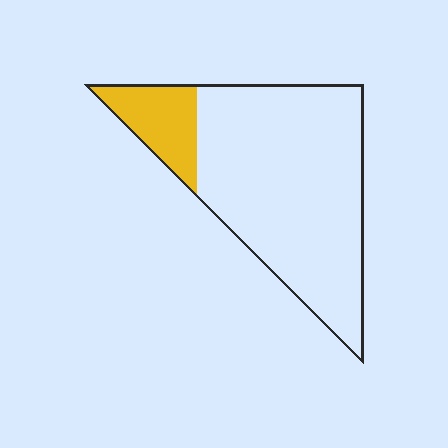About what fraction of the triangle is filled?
About one sixth (1/6).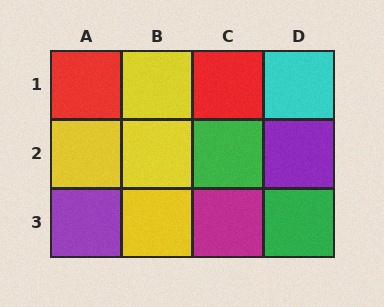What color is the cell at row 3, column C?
Magenta.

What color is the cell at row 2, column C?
Green.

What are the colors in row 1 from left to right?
Red, yellow, red, cyan.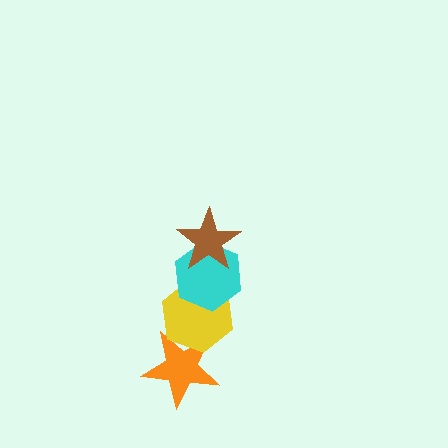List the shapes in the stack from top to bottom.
From top to bottom: the brown star, the cyan hexagon, the yellow hexagon, the orange star.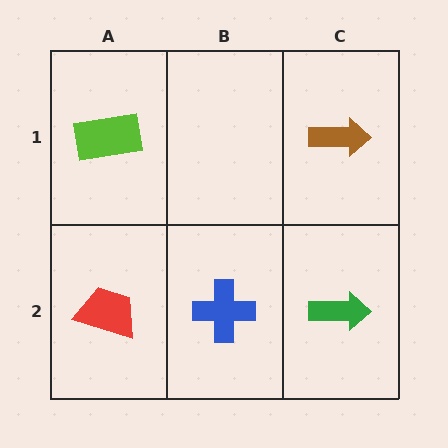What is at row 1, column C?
A brown arrow.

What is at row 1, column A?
A lime rectangle.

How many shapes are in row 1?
2 shapes.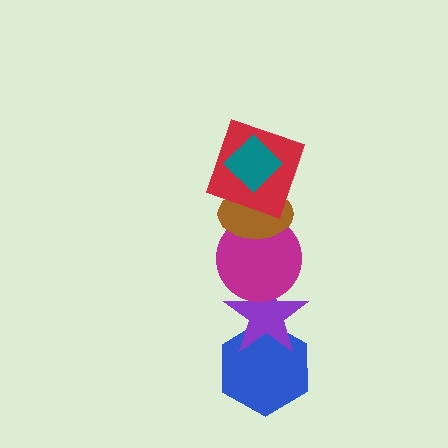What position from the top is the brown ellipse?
The brown ellipse is 3rd from the top.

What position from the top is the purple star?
The purple star is 5th from the top.